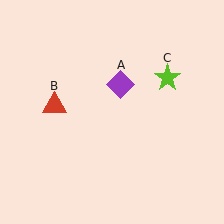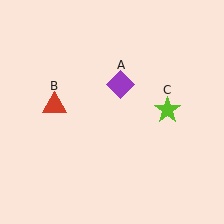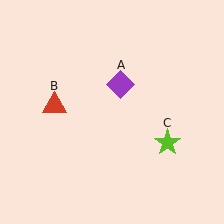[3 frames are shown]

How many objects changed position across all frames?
1 object changed position: lime star (object C).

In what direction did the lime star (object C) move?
The lime star (object C) moved down.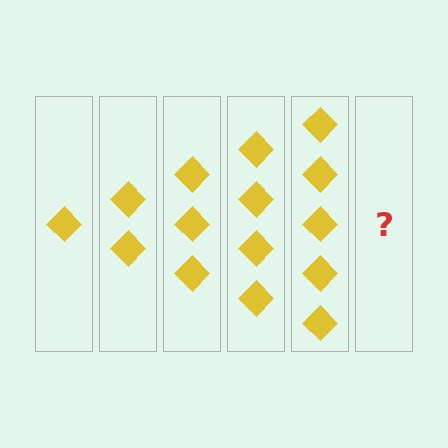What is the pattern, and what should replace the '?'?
The pattern is that each step adds one more diamond. The '?' should be 6 diamonds.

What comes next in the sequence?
The next element should be 6 diamonds.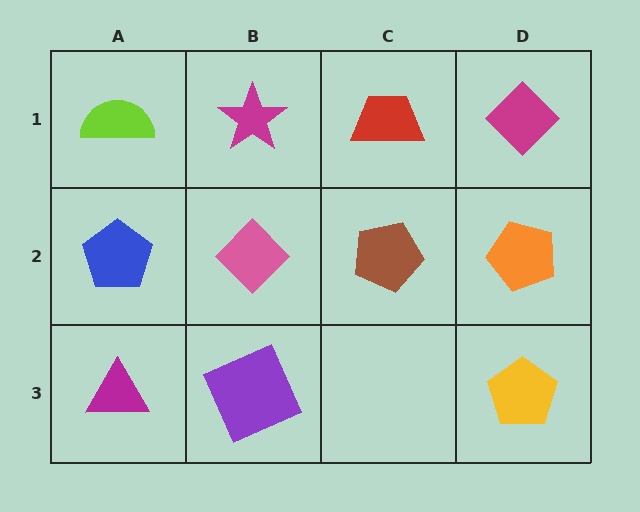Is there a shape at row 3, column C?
No, that cell is empty.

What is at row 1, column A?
A lime semicircle.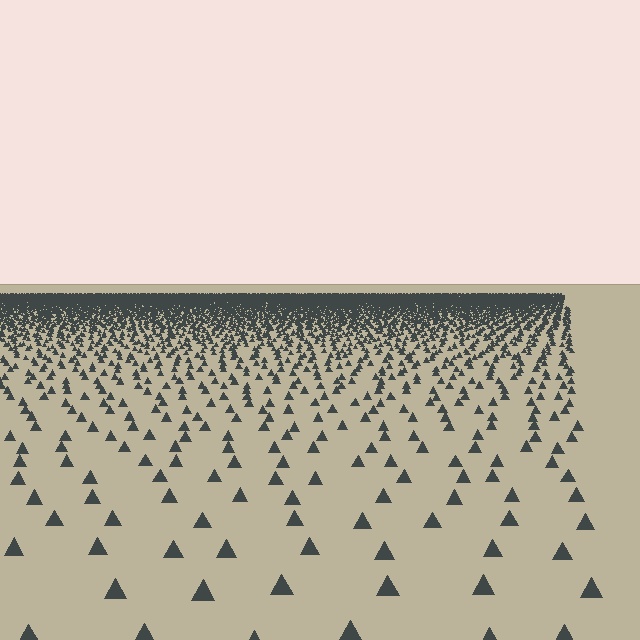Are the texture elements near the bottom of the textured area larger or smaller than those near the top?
Larger. Near the bottom, elements are closer to the viewer and appear at a bigger on-screen size.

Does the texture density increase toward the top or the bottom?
Density increases toward the top.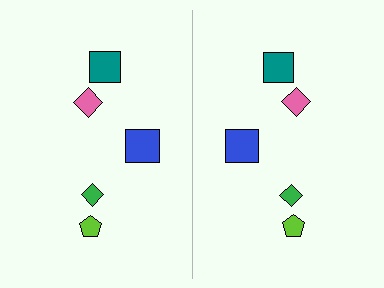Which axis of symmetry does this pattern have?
The pattern has a vertical axis of symmetry running through the center of the image.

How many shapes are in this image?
There are 10 shapes in this image.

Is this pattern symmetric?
Yes, this pattern has bilateral (reflection) symmetry.